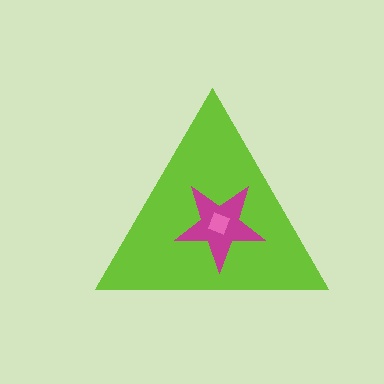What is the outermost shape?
The lime triangle.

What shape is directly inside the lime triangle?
The magenta star.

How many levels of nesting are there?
3.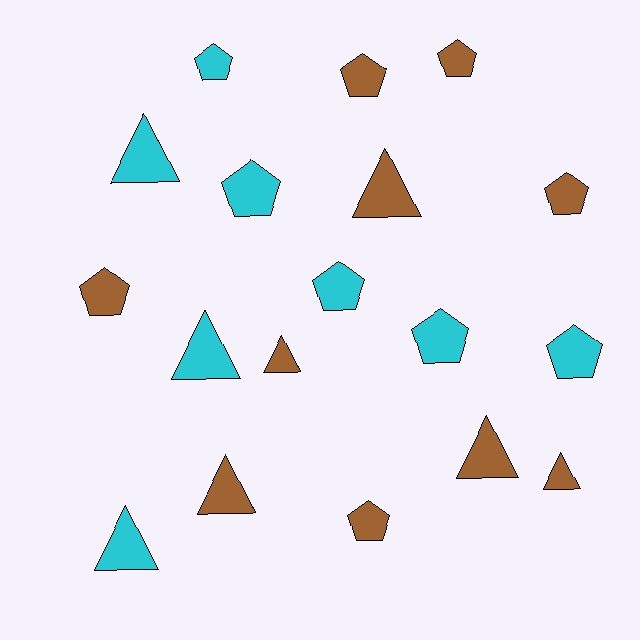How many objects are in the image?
There are 18 objects.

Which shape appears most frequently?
Pentagon, with 10 objects.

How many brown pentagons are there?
There are 5 brown pentagons.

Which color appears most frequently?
Brown, with 10 objects.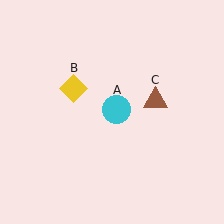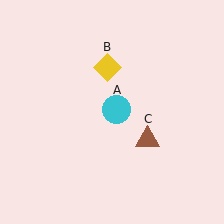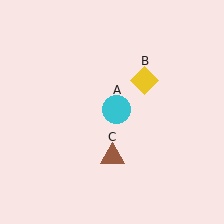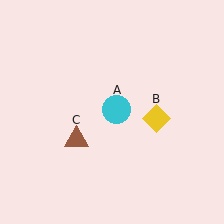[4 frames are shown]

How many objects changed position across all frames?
2 objects changed position: yellow diamond (object B), brown triangle (object C).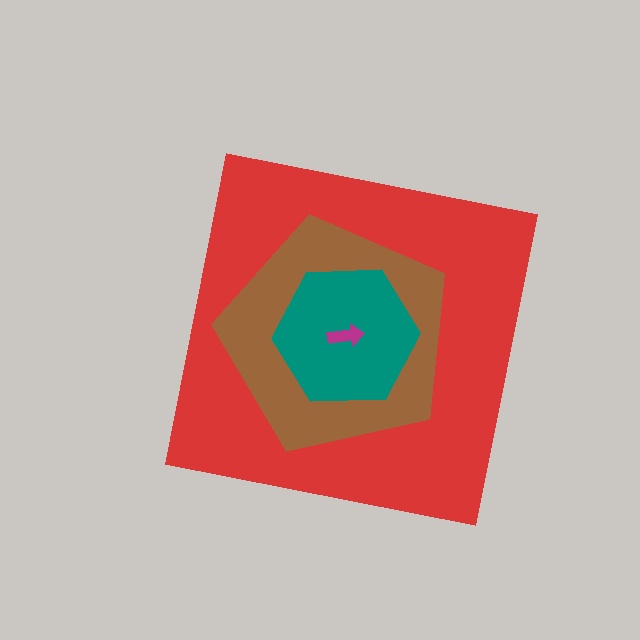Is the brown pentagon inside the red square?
Yes.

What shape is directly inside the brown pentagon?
The teal hexagon.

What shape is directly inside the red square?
The brown pentagon.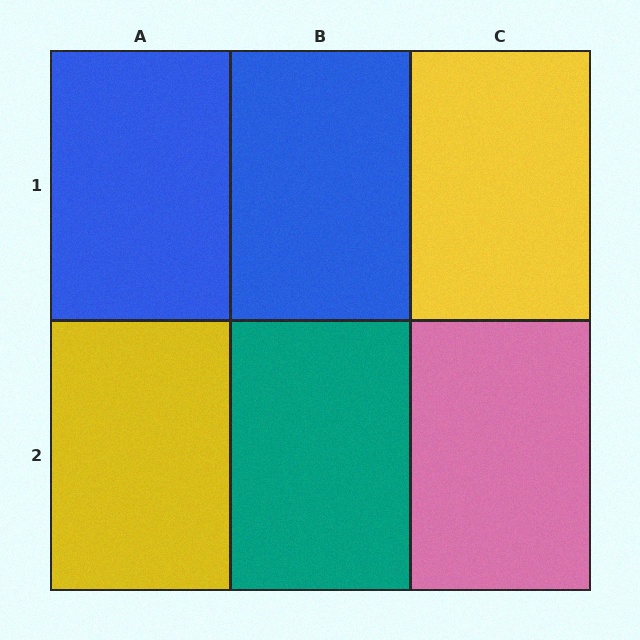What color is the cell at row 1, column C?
Yellow.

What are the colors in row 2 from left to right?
Yellow, teal, pink.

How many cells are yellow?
2 cells are yellow.